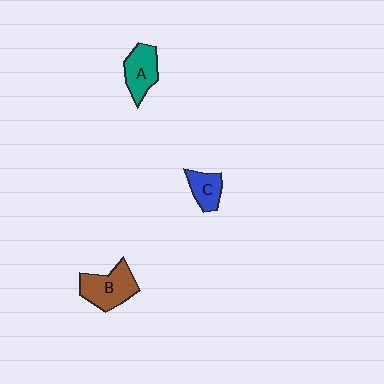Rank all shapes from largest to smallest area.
From largest to smallest: B (brown), A (teal), C (blue).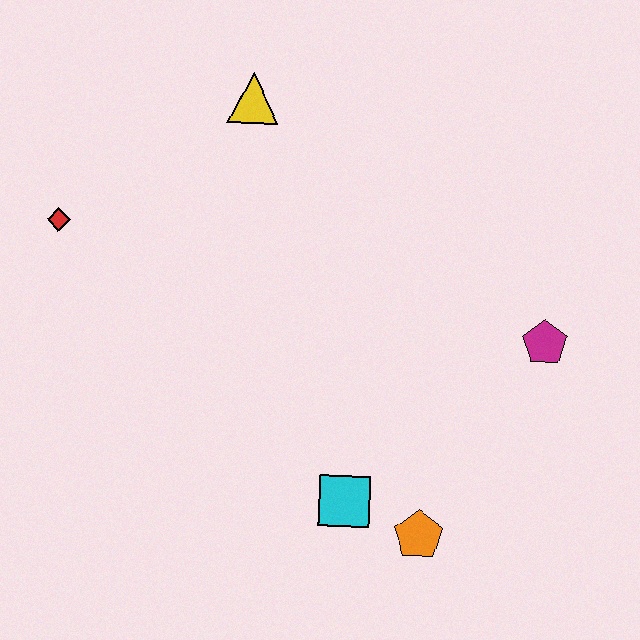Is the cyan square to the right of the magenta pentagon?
No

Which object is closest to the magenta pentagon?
The orange pentagon is closest to the magenta pentagon.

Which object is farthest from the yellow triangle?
The orange pentagon is farthest from the yellow triangle.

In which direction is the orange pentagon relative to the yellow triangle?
The orange pentagon is below the yellow triangle.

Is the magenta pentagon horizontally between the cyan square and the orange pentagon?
No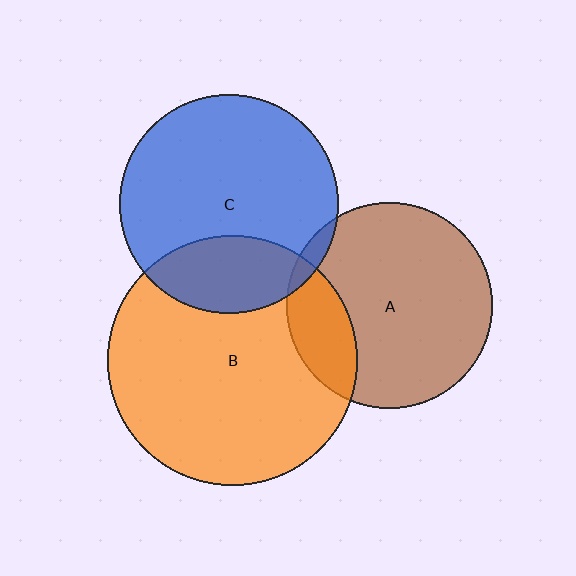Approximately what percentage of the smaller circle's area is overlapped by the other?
Approximately 5%.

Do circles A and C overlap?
Yes.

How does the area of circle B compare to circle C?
Approximately 1.3 times.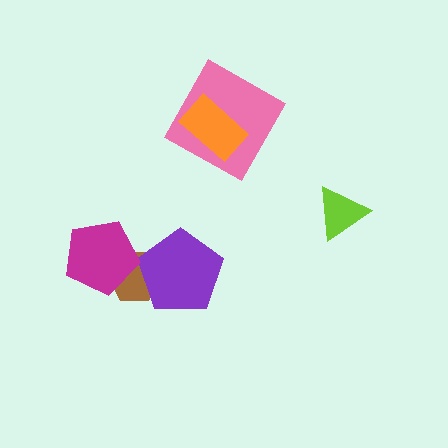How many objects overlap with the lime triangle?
0 objects overlap with the lime triangle.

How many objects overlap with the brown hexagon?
2 objects overlap with the brown hexagon.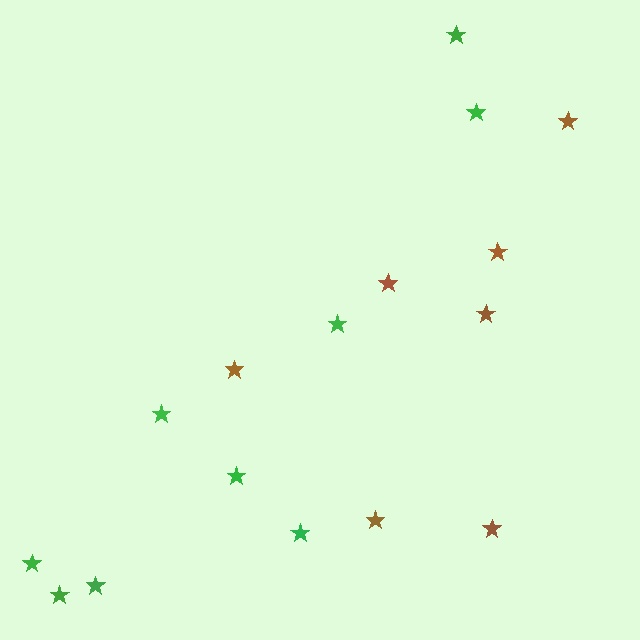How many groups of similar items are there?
There are 2 groups: one group of green stars (9) and one group of brown stars (7).